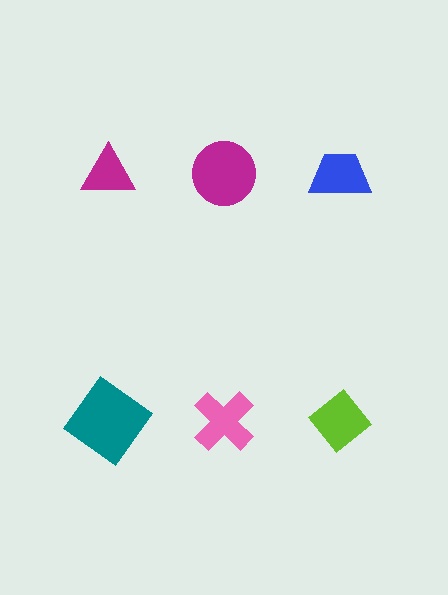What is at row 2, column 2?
A pink cross.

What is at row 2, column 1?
A teal diamond.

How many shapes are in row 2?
3 shapes.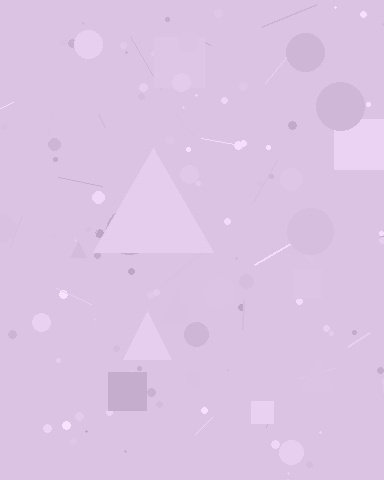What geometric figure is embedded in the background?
A triangle is embedded in the background.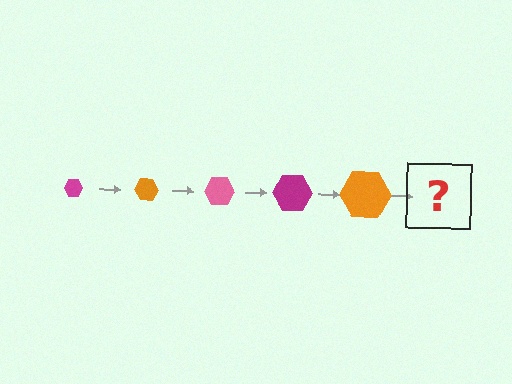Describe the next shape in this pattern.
It should be a pink hexagon, larger than the previous one.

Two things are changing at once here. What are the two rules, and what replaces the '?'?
The two rules are that the hexagon grows larger each step and the color cycles through magenta, orange, and pink. The '?' should be a pink hexagon, larger than the previous one.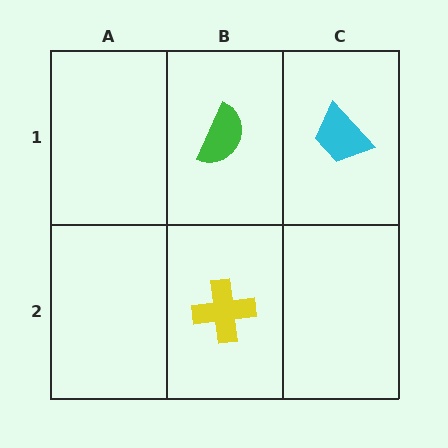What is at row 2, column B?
A yellow cross.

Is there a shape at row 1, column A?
No, that cell is empty.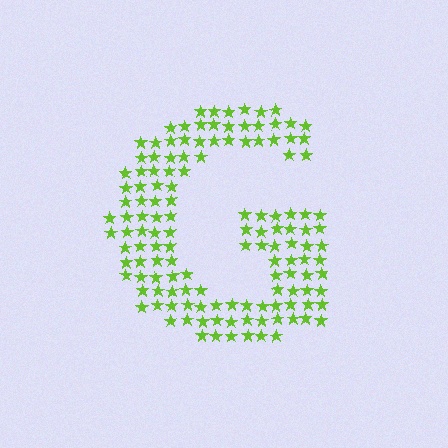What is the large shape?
The large shape is the letter G.